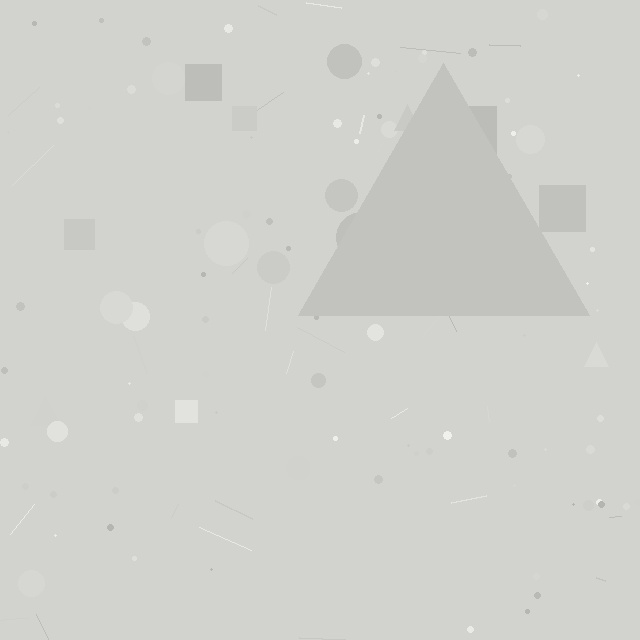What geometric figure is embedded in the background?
A triangle is embedded in the background.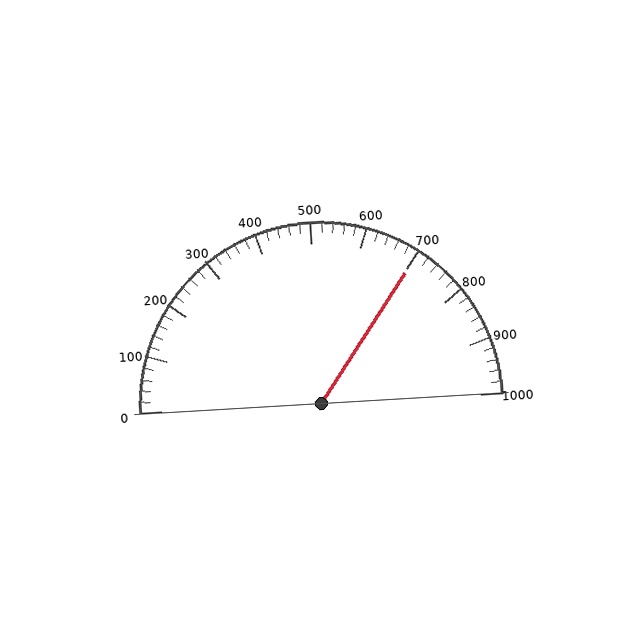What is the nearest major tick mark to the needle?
The nearest major tick mark is 700.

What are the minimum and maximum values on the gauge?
The gauge ranges from 0 to 1000.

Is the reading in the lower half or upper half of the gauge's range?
The reading is in the upper half of the range (0 to 1000).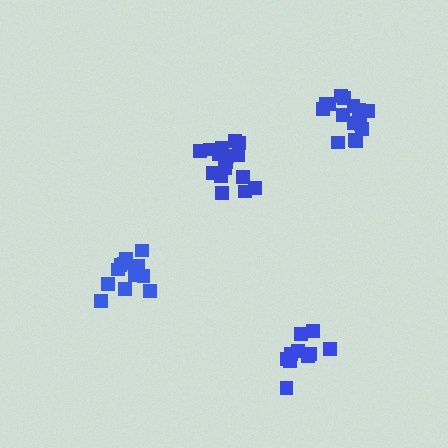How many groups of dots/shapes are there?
There are 4 groups.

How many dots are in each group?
Group 1: 12 dots, Group 2: 11 dots, Group 3: 16 dots, Group 4: 15 dots (54 total).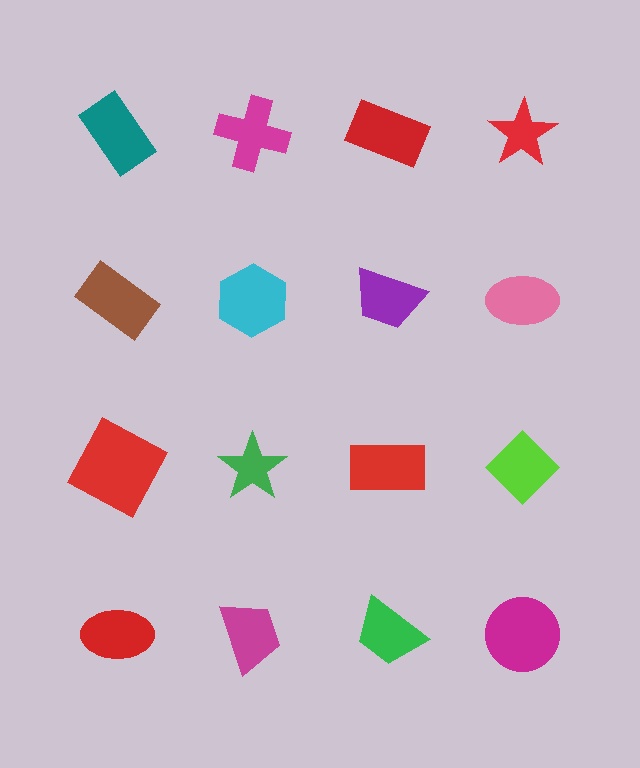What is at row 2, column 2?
A cyan hexagon.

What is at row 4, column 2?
A magenta trapezoid.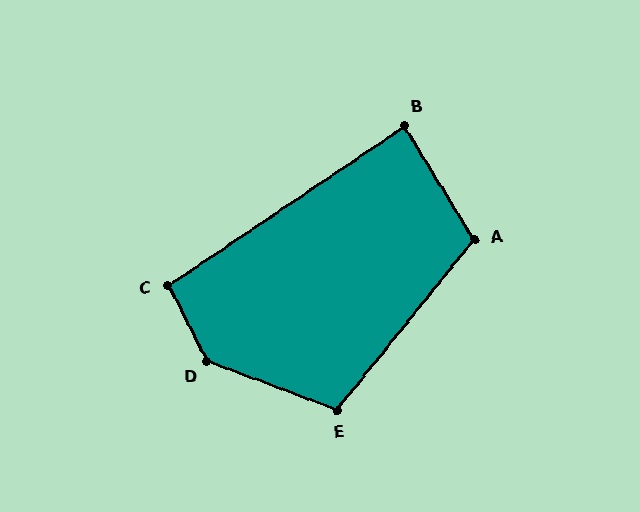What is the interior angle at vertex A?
Approximately 110 degrees (obtuse).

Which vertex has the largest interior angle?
D, at approximately 137 degrees.